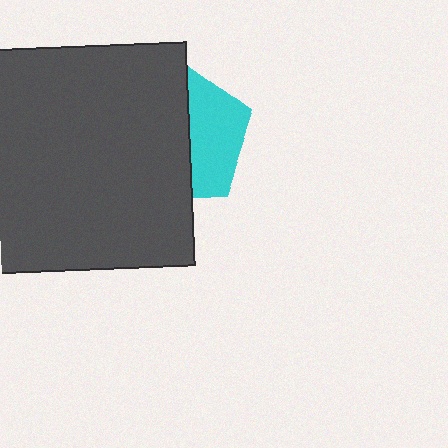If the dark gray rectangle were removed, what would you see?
You would see the complete cyan pentagon.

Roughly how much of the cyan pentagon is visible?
A small part of it is visible (roughly 41%).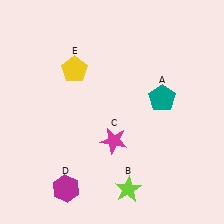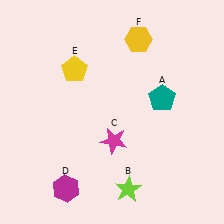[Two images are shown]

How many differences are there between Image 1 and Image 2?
There is 1 difference between the two images.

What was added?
A yellow hexagon (F) was added in Image 2.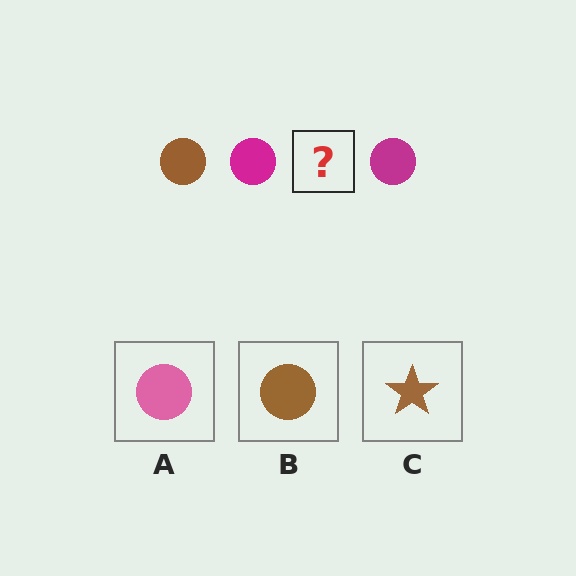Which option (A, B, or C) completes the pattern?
B.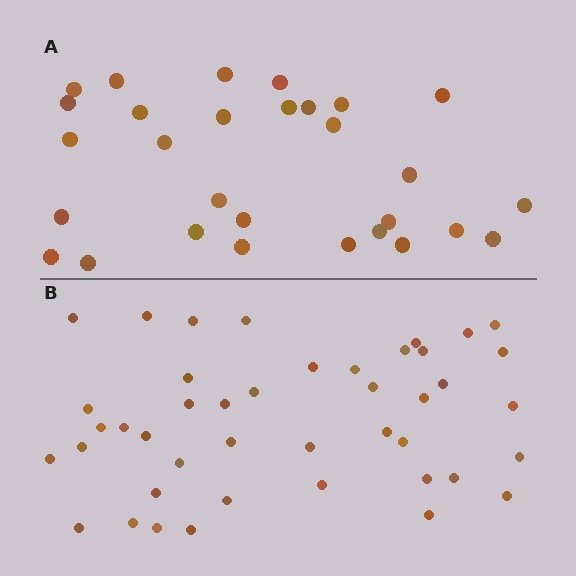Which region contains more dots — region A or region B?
Region B (the bottom region) has more dots.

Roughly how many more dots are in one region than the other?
Region B has approximately 15 more dots than region A.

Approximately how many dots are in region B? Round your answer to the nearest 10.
About 40 dots. (The exact count is 43, which rounds to 40.)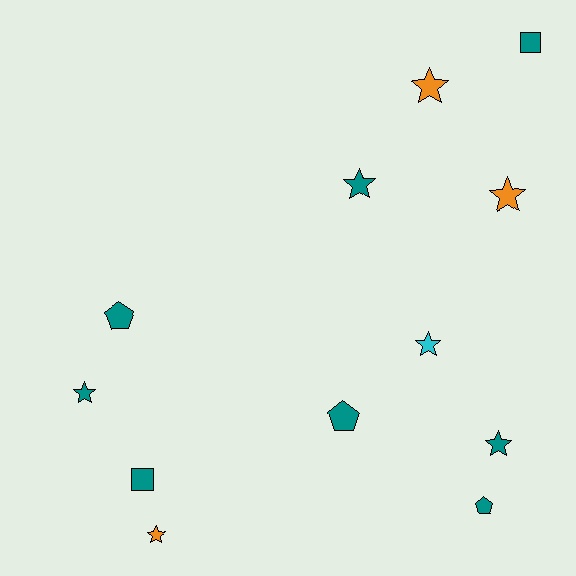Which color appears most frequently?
Teal, with 8 objects.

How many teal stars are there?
There are 3 teal stars.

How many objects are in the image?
There are 12 objects.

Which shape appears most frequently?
Star, with 7 objects.